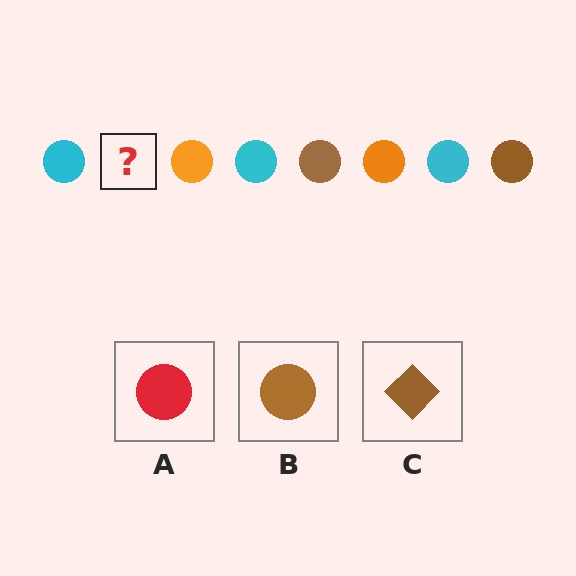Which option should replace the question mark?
Option B.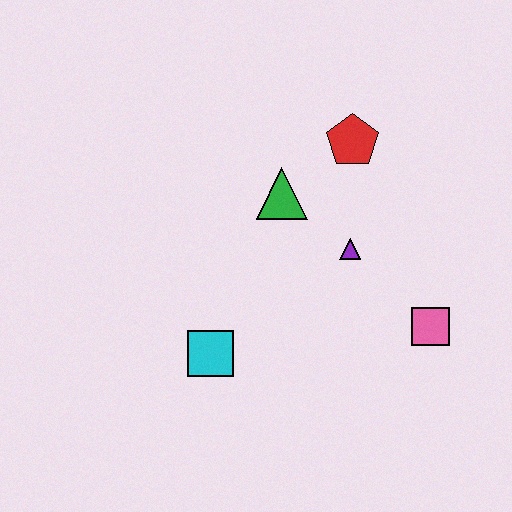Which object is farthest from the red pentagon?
The cyan square is farthest from the red pentagon.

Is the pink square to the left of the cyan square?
No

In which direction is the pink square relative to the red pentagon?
The pink square is below the red pentagon.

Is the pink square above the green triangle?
No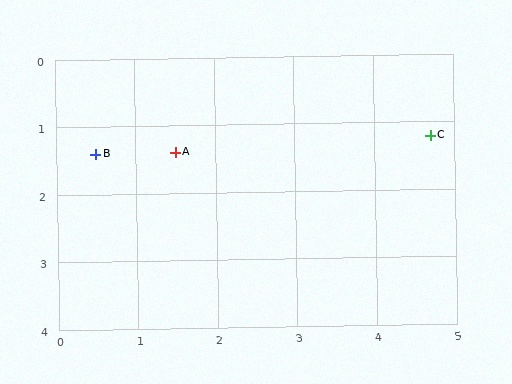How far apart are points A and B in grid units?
Points A and B are about 1.0 grid units apart.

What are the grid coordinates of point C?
Point C is at approximately (4.7, 1.2).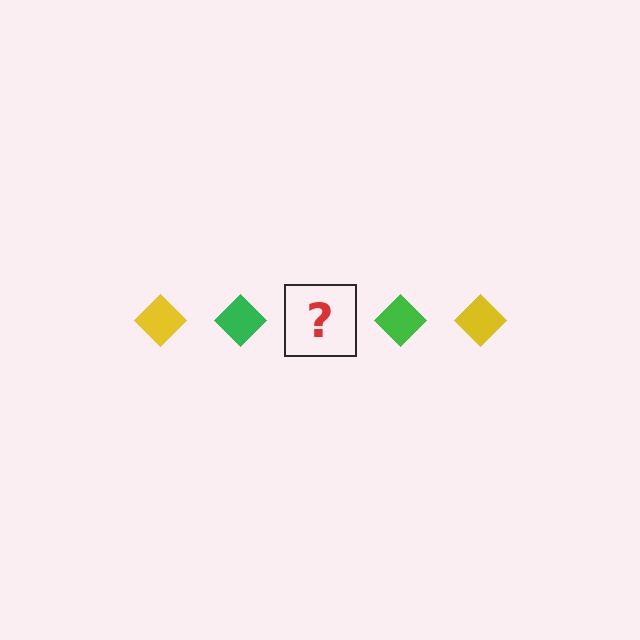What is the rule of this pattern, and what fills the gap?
The rule is that the pattern cycles through yellow, green diamonds. The gap should be filled with a yellow diamond.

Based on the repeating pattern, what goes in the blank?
The blank should be a yellow diamond.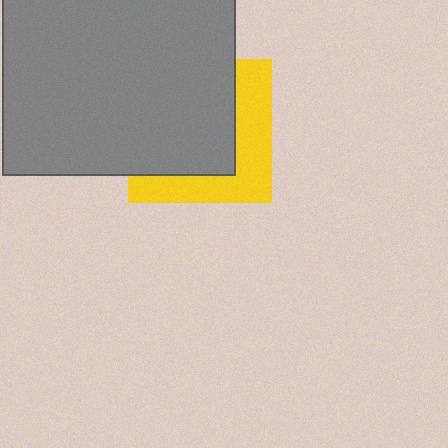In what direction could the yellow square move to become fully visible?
The yellow square could move toward the lower-right. That would shift it out from behind the gray square entirely.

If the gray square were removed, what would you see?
You would see the complete yellow square.